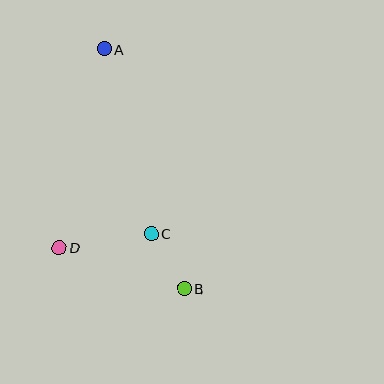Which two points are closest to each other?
Points B and C are closest to each other.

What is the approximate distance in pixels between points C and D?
The distance between C and D is approximately 93 pixels.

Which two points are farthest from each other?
Points A and B are farthest from each other.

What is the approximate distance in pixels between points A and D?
The distance between A and D is approximately 204 pixels.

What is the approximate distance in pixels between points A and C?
The distance between A and C is approximately 190 pixels.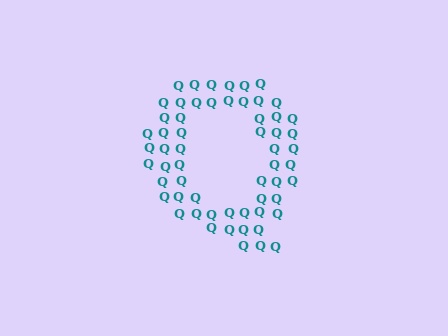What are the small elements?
The small elements are letter Q's.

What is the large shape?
The large shape is the letter Q.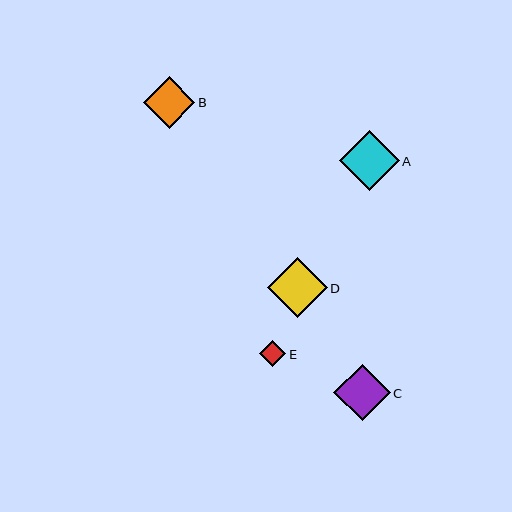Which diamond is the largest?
Diamond D is the largest with a size of approximately 60 pixels.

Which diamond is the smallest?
Diamond E is the smallest with a size of approximately 26 pixels.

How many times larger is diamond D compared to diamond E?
Diamond D is approximately 2.3 times the size of diamond E.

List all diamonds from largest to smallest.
From largest to smallest: D, A, C, B, E.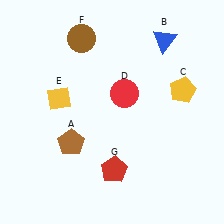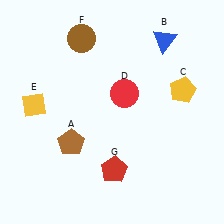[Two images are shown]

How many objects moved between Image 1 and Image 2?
1 object moved between the two images.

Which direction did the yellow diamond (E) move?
The yellow diamond (E) moved left.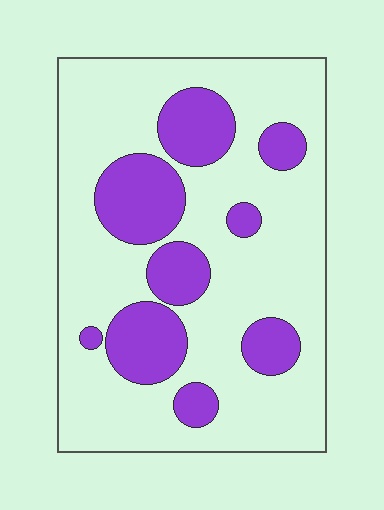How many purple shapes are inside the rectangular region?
9.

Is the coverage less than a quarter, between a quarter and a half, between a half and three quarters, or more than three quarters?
Between a quarter and a half.